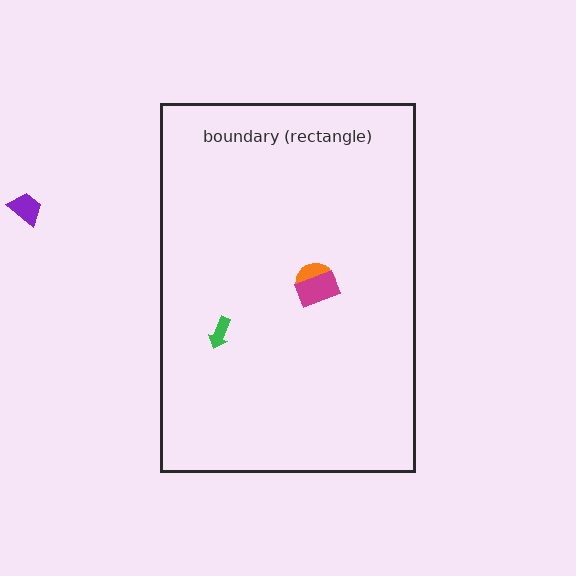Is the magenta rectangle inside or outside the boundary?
Inside.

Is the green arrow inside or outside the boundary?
Inside.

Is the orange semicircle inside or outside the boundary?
Inside.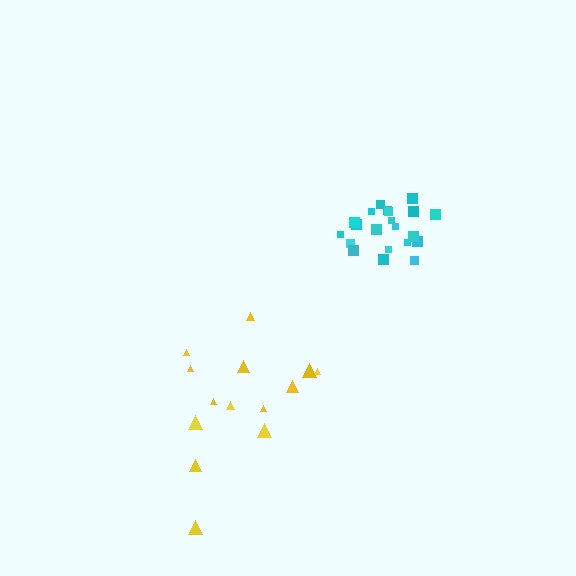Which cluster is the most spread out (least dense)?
Yellow.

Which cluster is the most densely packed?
Cyan.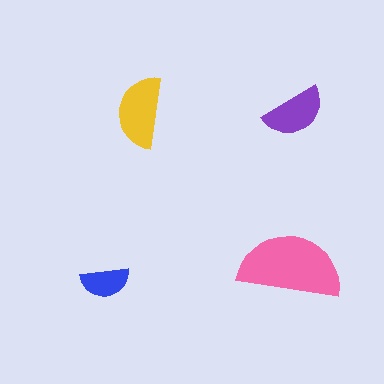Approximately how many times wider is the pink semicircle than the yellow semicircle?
About 1.5 times wider.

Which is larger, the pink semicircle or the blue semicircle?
The pink one.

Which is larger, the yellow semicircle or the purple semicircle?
The yellow one.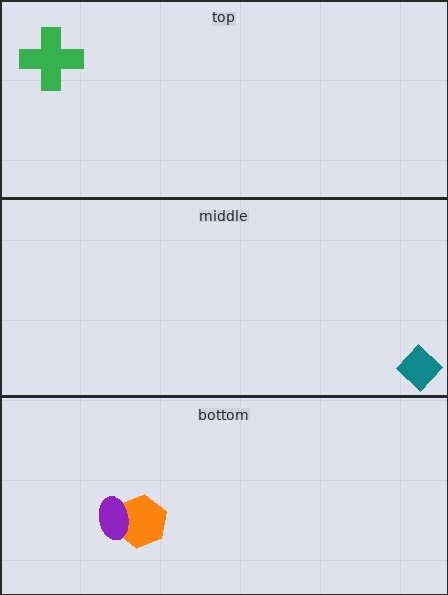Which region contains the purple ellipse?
The bottom region.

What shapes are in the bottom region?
The orange hexagon, the purple ellipse.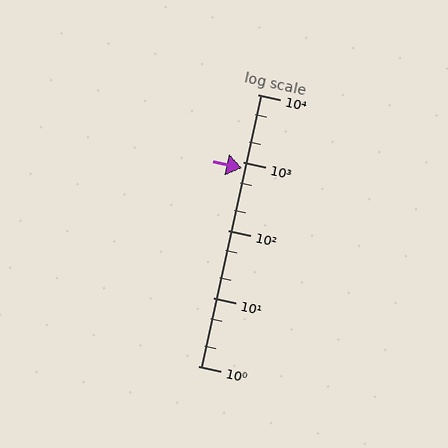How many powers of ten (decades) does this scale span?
The scale spans 4 decades, from 1 to 10000.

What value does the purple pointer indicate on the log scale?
The pointer indicates approximately 830.